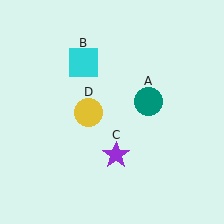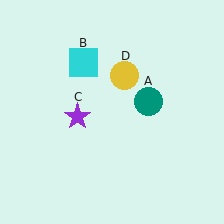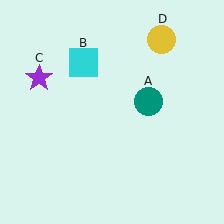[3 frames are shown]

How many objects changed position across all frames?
2 objects changed position: purple star (object C), yellow circle (object D).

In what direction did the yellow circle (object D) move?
The yellow circle (object D) moved up and to the right.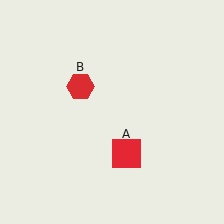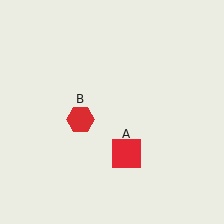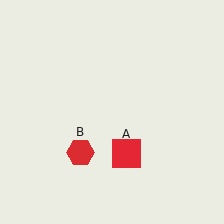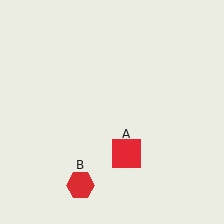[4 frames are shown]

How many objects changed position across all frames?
1 object changed position: red hexagon (object B).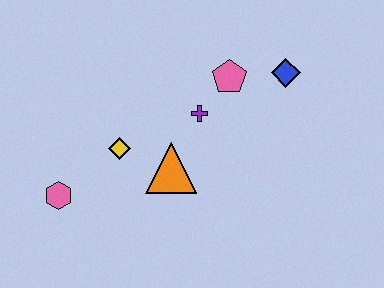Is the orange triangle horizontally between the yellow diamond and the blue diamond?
Yes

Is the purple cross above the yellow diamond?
Yes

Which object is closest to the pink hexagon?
The yellow diamond is closest to the pink hexagon.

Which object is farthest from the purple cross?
The pink hexagon is farthest from the purple cross.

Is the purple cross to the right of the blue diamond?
No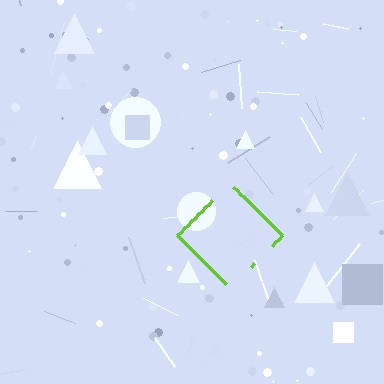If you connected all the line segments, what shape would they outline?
They would outline a diamond.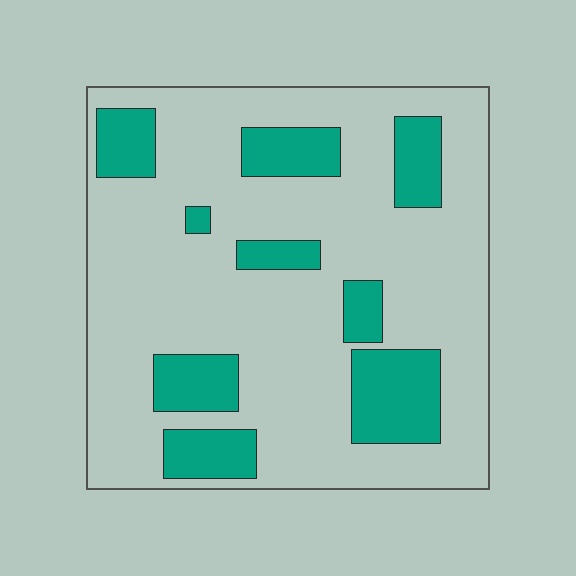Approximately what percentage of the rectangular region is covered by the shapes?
Approximately 25%.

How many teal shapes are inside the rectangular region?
9.